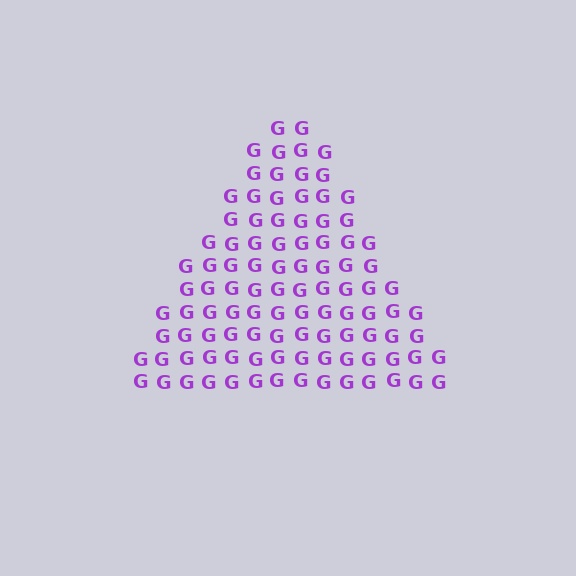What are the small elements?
The small elements are letter G's.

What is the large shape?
The large shape is a triangle.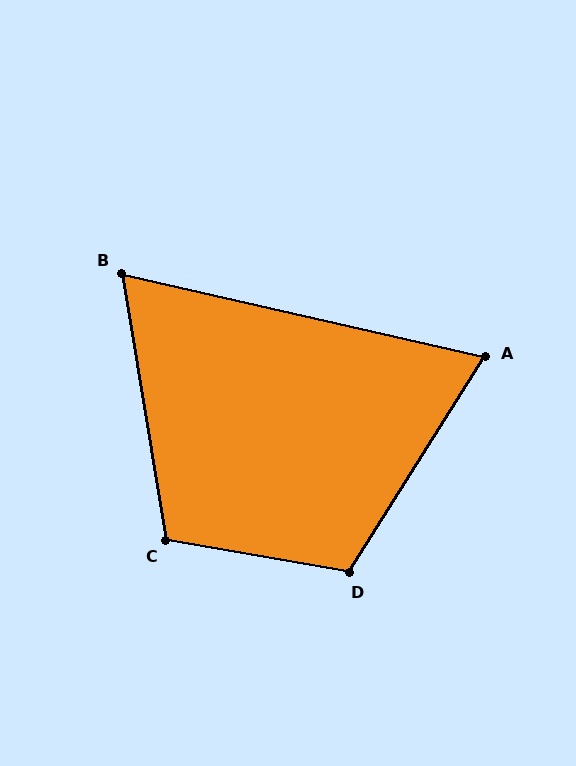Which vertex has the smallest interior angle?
B, at approximately 68 degrees.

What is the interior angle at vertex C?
Approximately 109 degrees (obtuse).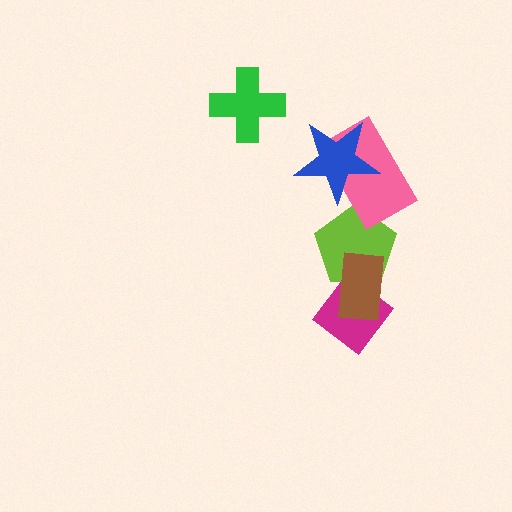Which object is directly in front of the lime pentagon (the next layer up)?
The pink rectangle is directly in front of the lime pentagon.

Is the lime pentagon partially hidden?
Yes, it is partially covered by another shape.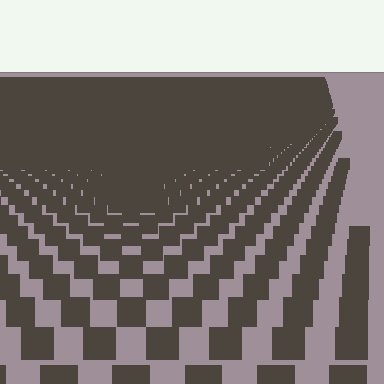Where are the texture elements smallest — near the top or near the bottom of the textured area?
Near the top.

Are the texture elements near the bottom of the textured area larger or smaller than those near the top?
Larger. Near the bottom, elements are closer to the viewer and appear at a bigger on-screen size.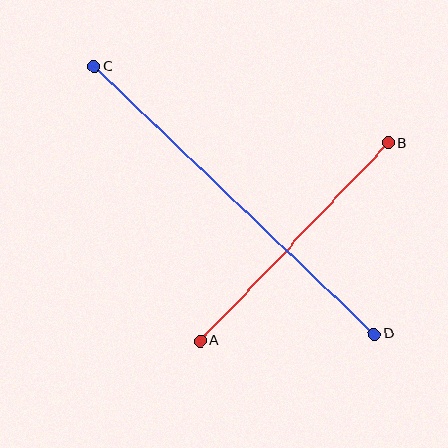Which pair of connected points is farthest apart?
Points C and D are farthest apart.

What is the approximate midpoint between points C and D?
The midpoint is at approximately (234, 200) pixels.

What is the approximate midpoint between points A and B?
The midpoint is at approximately (294, 242) pixels.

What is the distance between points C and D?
The distance is approximately 388 pixels.